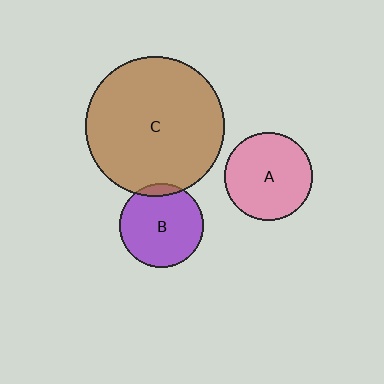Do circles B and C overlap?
Yes.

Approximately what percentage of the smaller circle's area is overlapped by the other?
Approximately 5%.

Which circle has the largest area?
Circle C (brown).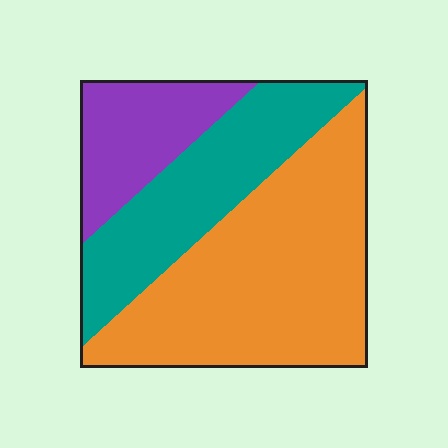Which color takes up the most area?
Orange, at roughly 50%.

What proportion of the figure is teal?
Teal takes up between a sixth and a third of the figure.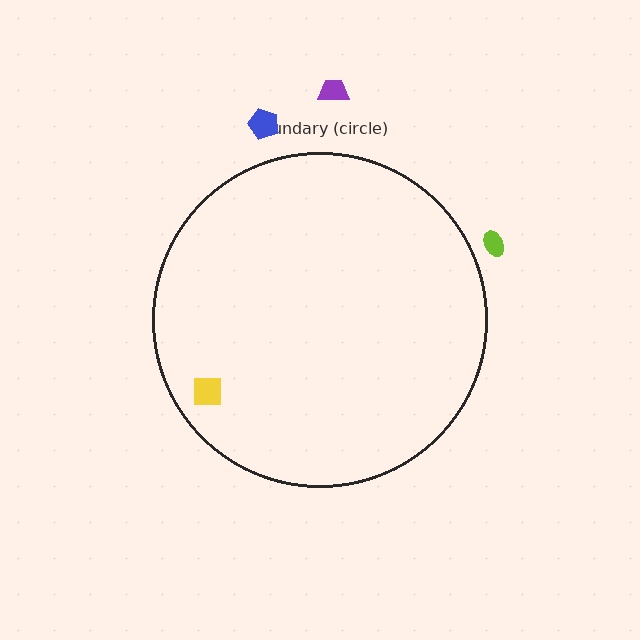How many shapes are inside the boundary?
1 inside, 3 outside.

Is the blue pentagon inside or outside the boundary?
Outside.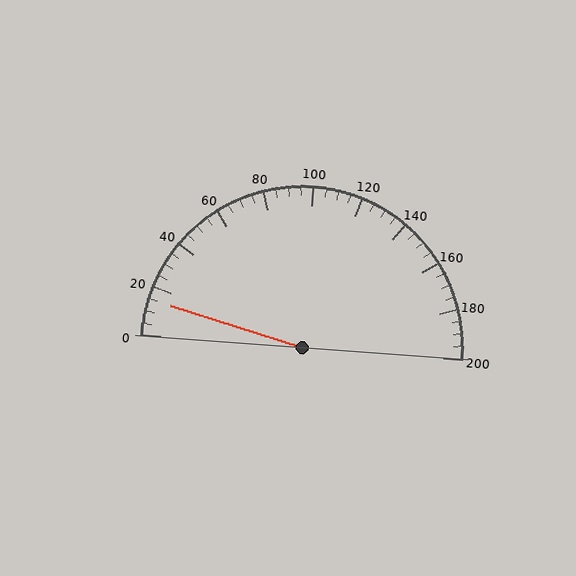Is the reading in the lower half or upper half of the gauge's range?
The reading is in the lower half of the range (0 to 200).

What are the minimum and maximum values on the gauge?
The gauge ranges from 0 to 200.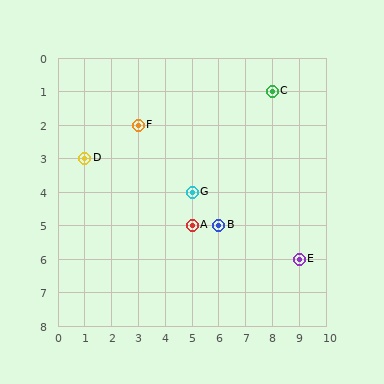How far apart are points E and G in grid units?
Points E and G are 4 columns and 2 rows apart (about 4.5 grid units diagonally).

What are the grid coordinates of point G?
Point G is at grid coordinates (5, 4).